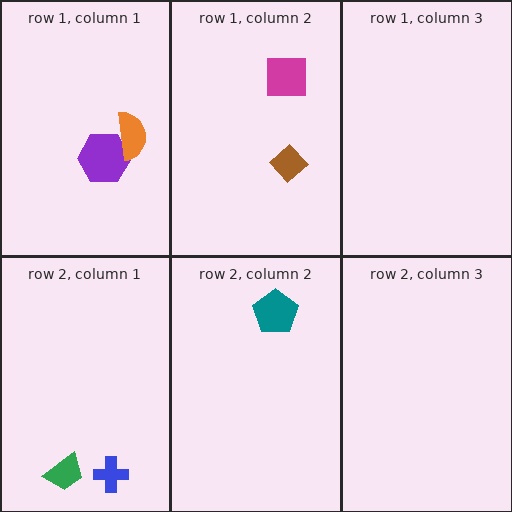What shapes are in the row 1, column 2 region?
The brown diamond, the magenta square.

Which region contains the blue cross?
The row 2, column 1 region.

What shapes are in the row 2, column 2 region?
The teal pentagon.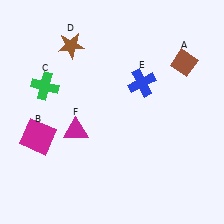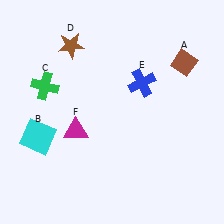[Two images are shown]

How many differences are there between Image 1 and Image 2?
There is 1 difference between the two images.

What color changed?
The square (B) changed from magenta in Image 1 to cyan in Image 2.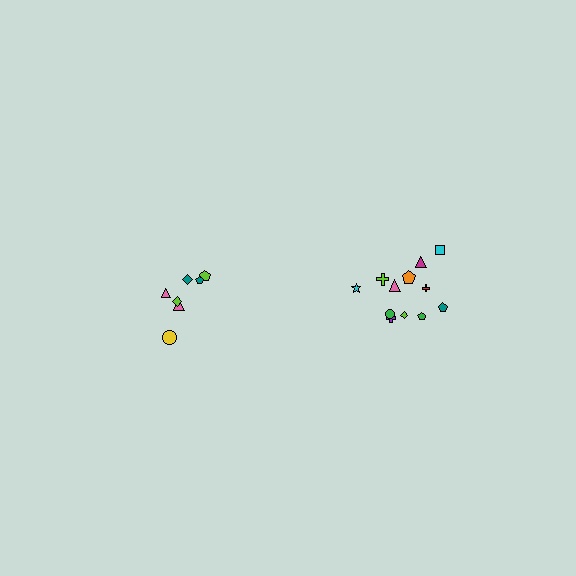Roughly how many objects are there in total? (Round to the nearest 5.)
Roughly 20 objects in total.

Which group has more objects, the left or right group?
The right group.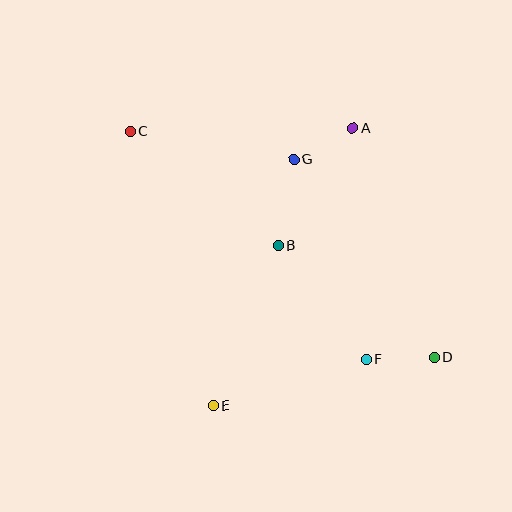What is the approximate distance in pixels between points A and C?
The distance between A and C is approximately 222 pixels.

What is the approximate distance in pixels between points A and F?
The distance between A and F is approximately 232 pixels.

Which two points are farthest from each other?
Points C and D are farthest from each other.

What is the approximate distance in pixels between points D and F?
The distance between D and F is approximately 68 pixels.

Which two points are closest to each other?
Points A and G are closest to each other.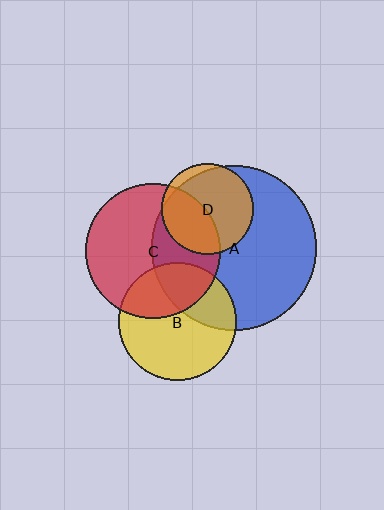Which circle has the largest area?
Circle A (blue).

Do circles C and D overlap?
Yes.